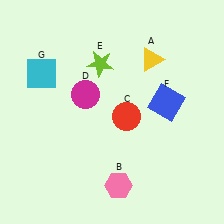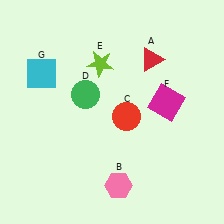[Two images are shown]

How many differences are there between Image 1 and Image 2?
There are 3 differences between the two images.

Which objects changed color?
A changed from yellow to red. D changed from magenta to green. F changed from blue to magenta.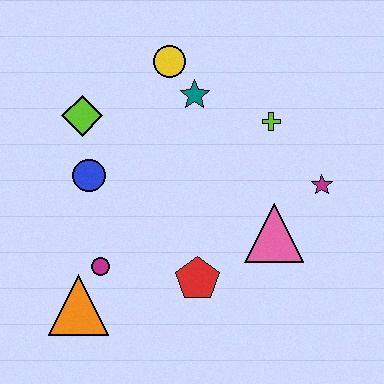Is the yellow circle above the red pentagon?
Yes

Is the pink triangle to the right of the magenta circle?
Yes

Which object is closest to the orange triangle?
The magenta circle is closest to the orange triangle.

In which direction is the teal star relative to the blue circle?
The teal star is to the right of the blue circle.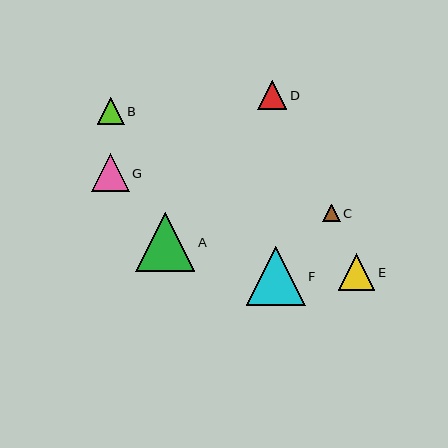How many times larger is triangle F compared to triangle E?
Triangle F is approximately 1.6 times the size of triangle E.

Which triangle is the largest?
Triangle A is the largest with a size of approximately 59 pixels.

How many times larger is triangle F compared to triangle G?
Triangle F is approximately 1.6 times the size of triangle G.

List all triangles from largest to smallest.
From largest to smallest: A, F, G, E, D, B, C.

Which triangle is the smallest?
Triangle C is the smallest with a size of approximately 17 pixels.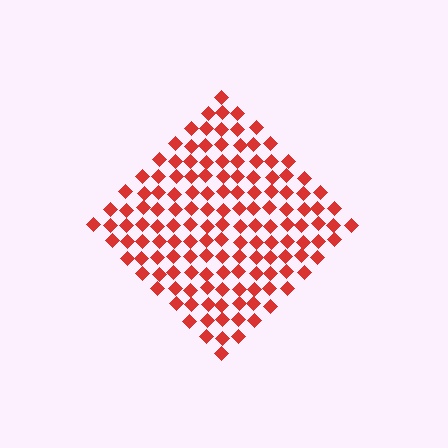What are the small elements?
The small elements are diamonds.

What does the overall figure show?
The overall figure shows a diamond.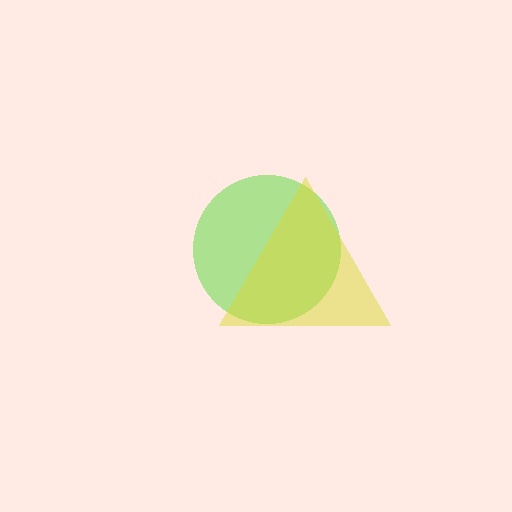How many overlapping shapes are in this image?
There are 2 overlapping shapes in the image.